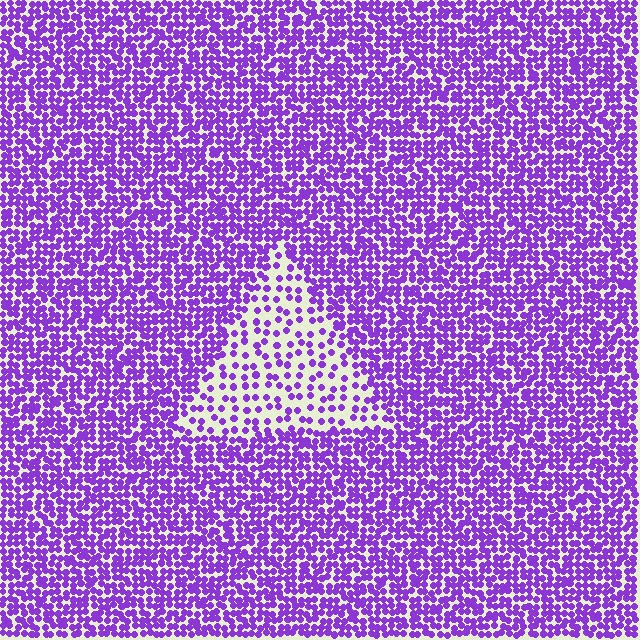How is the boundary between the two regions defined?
The boundary is defined by a change in element density (approximately 2.5x ratio). All elements are the same color, size, and shape.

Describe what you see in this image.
The image contains small purple elements arranged at two different densities. A triangle-shaped region is visible where the elements are less densely packed than the surrounding area.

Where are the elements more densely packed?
The elements are more densely packed outside the triangle boundary.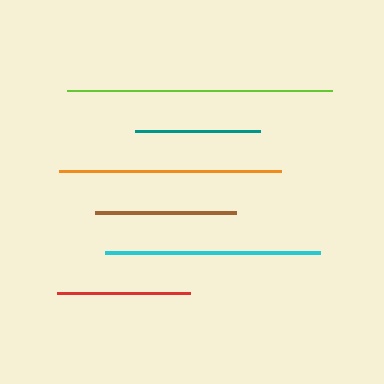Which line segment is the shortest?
The teal line is the shortest at approximately 125 pixels.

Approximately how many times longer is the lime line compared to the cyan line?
The lime line is approximately 1.2 times the length of the cyan line.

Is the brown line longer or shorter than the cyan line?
The cyan line is longer than the brown line.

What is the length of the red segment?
The red segment is approximately 133 pixels long.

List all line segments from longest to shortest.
From longest to shortest: lime, orange, cyan, brown, red, teal.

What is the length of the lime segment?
The lime segment is approximately 266 pixels long.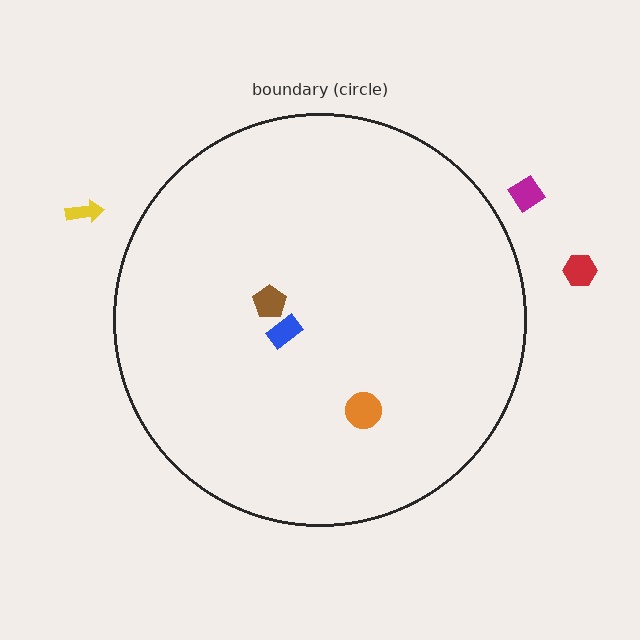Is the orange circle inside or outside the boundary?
Inside.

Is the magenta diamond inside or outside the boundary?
Outside.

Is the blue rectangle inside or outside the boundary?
Inside.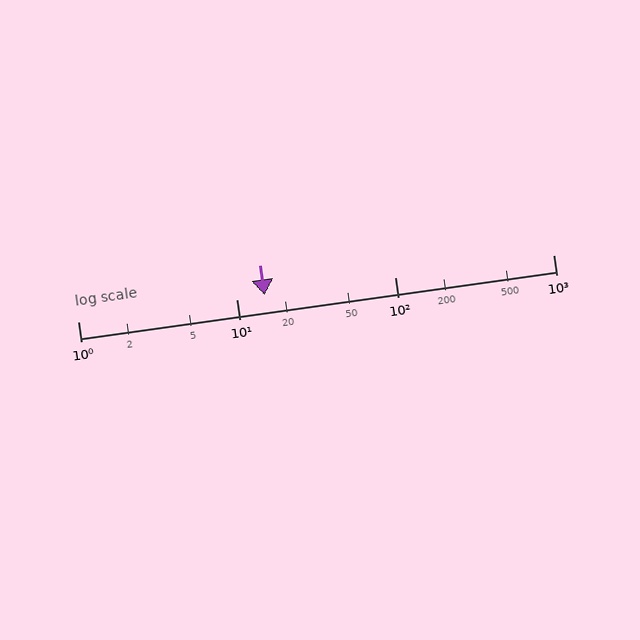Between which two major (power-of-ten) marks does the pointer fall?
The pointer is between 10 and 100.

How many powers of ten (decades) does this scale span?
The scale spans 3 decades, from 1 to 1000.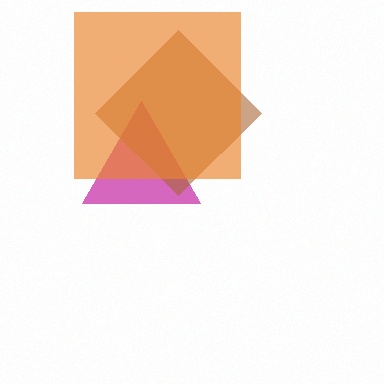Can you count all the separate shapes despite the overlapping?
Yes, there are 3 separate shapes.